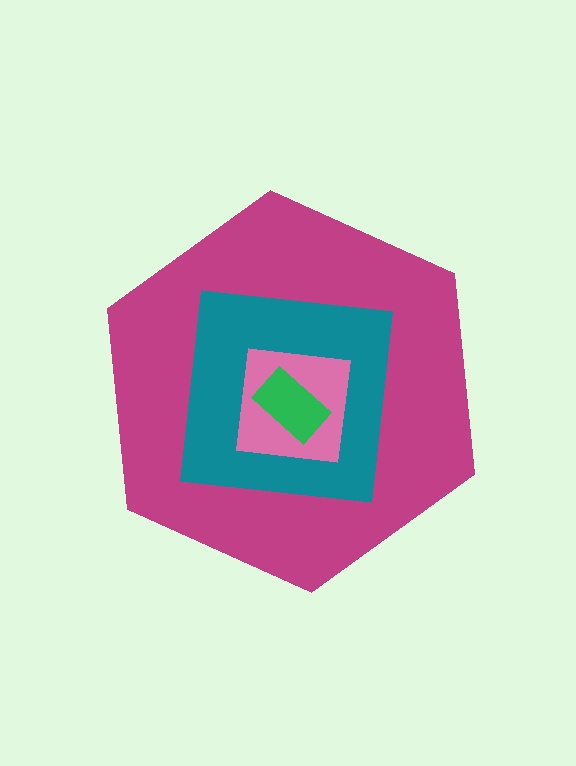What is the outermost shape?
The magenta hexagon.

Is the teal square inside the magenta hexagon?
Yes.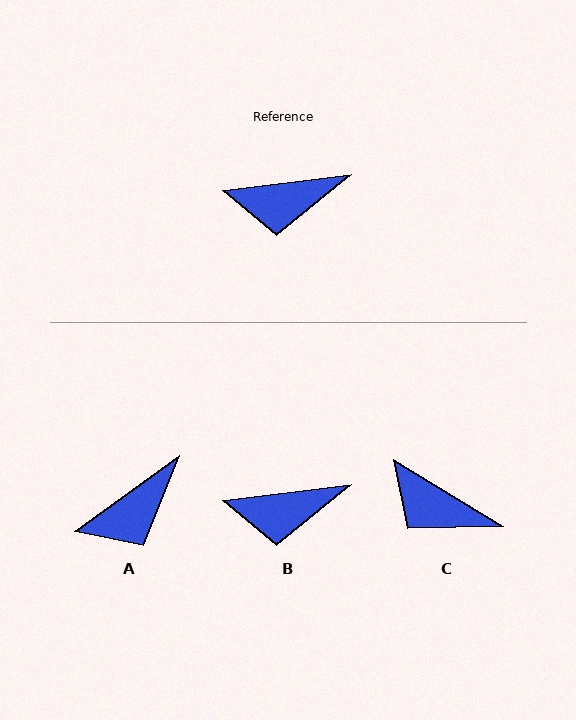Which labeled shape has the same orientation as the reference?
B.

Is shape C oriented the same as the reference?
No, it is off by about 39 degrees.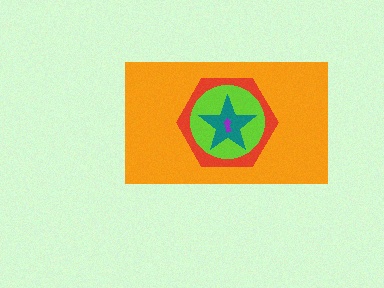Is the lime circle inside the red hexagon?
Yes.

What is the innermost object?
The purple arrow.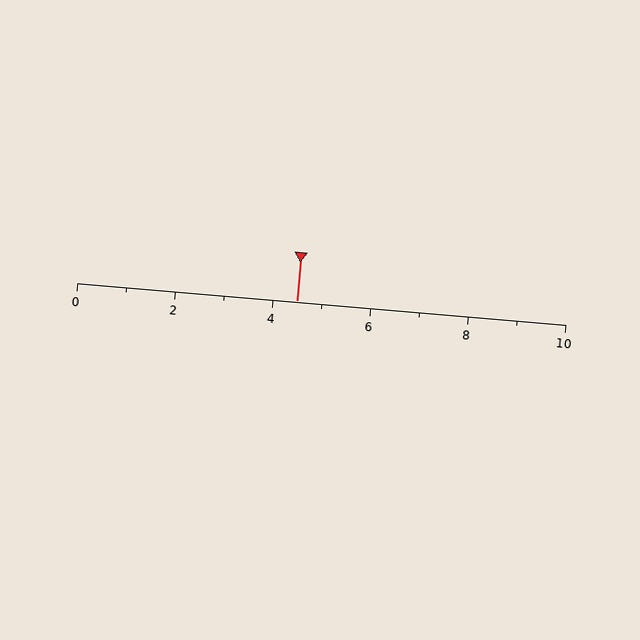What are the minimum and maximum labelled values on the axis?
The axis runs from 0 to 10.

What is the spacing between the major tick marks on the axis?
The major ticks are spaced 2 apart.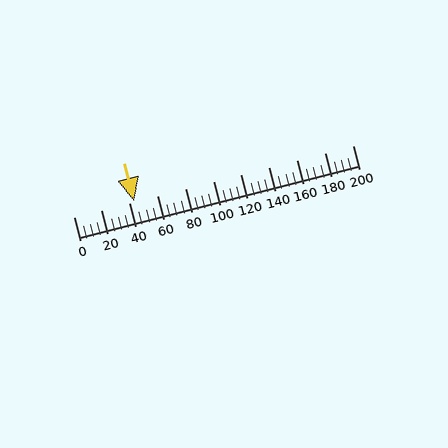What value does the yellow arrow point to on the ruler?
The yellow arrow points to approximately 43.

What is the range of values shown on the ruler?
The ruler shows values from 0 to 200.